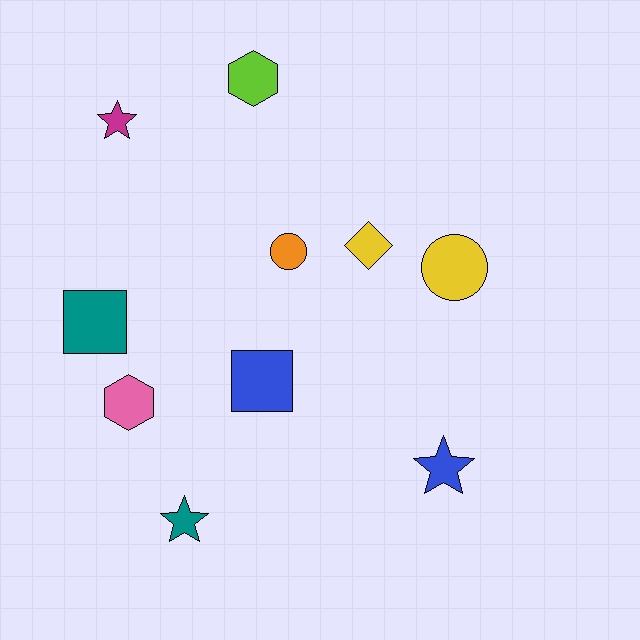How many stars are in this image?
There are 3 stars.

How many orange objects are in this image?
There is 1 orange object.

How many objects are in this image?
There are 10 objects.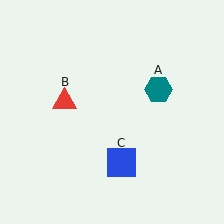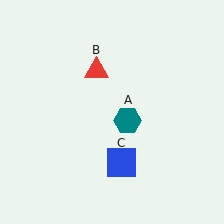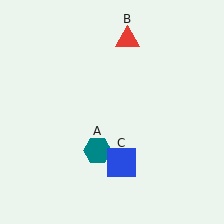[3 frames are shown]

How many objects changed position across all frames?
2 objects changed position: teal hexagon (object A), red triangle (object B).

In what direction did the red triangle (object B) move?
The red triangle (object B) moved up and to the right.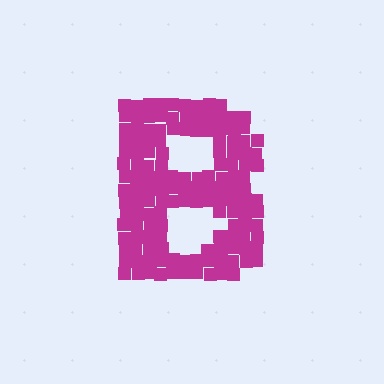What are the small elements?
The small elements are squares.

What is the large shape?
The large shape is the letter B.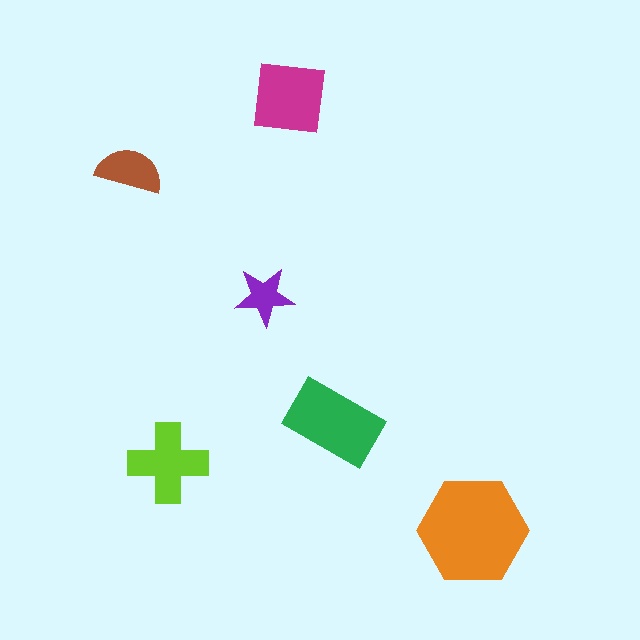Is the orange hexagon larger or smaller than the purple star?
Larger.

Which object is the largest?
The orange hexagon.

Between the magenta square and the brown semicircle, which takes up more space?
The magenta square.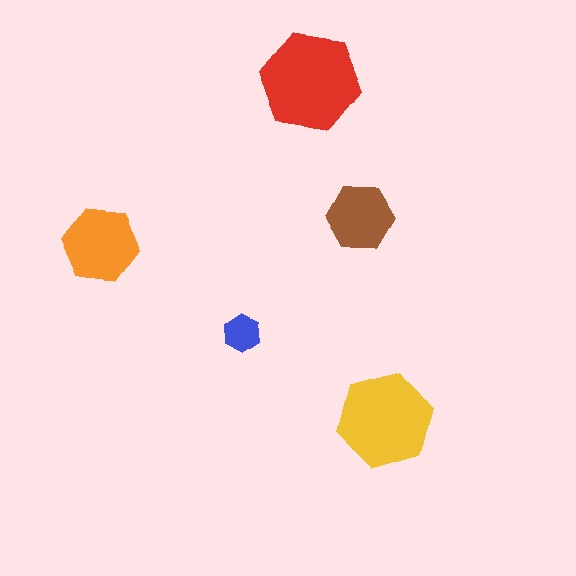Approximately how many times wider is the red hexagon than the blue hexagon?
About 2.5 times wider.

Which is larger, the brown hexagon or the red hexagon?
The red one.